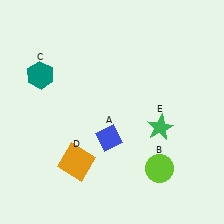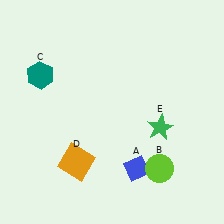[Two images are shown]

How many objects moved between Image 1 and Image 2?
1 object moved between the two images.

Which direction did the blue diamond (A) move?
The blue diamond (A) moved down.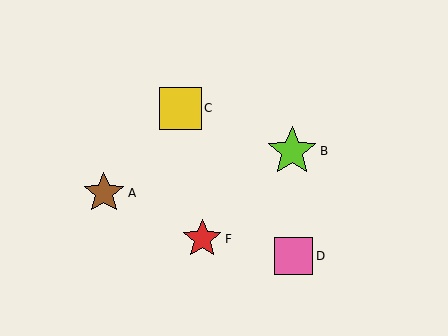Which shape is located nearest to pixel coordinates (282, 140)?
The lime star (labeled B) at (292, 151) is nearest to that location.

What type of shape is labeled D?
Shape D is a pink square.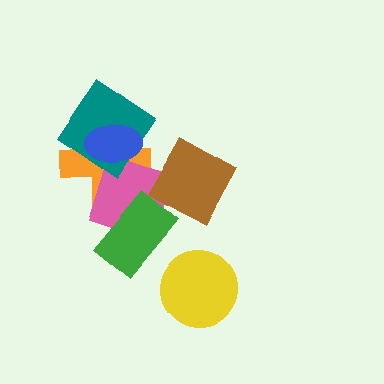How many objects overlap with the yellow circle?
0 objects overlap with the yellow circle.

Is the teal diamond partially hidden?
Yes, it is partially covered by another shape.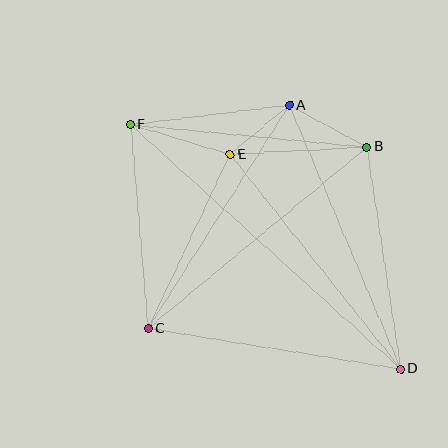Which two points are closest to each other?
Points A and E are closest to each other.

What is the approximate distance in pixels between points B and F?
The distance between B and F is approximately 237 pixels.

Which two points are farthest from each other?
Points D and F are farthest from each other.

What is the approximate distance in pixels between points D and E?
The distance between D and E is approximately 274 pixels.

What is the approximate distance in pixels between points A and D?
The distance between A and D is approximately 287 pixels.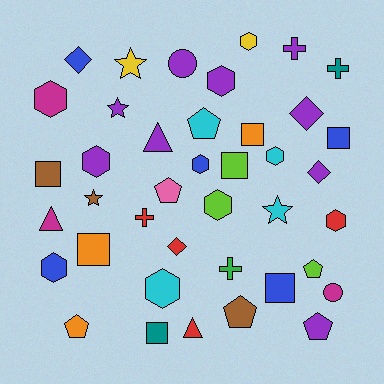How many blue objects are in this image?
There are 5 blue objects.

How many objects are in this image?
There are 40 objects.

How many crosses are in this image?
There are 4 crosses.